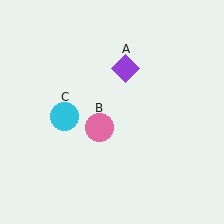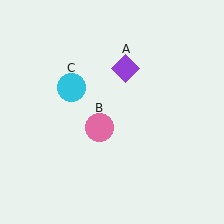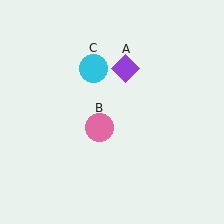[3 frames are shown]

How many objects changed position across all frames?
1 object changed position: cyan circle (object C).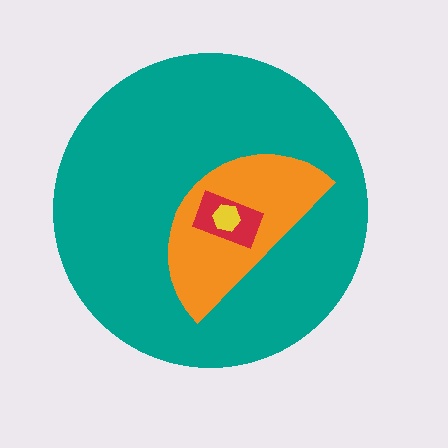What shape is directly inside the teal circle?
The orange semicircle.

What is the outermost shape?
The teal circle.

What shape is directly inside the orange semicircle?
The red rectangle.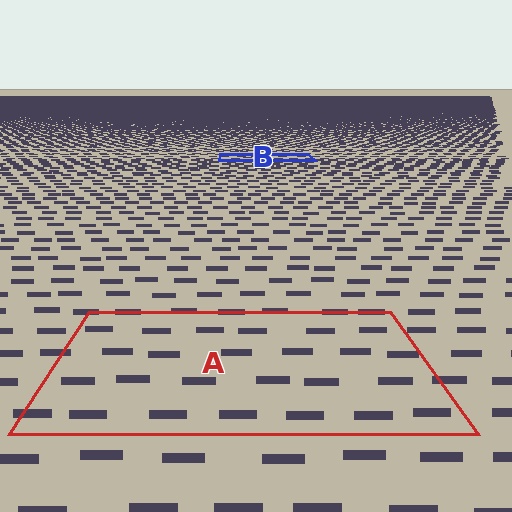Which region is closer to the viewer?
Region A is closer. The texture elements there are larger and more spread out.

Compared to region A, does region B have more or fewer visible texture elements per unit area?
Region B has more texture elements per unit area — they are packed more densely because it is farther away.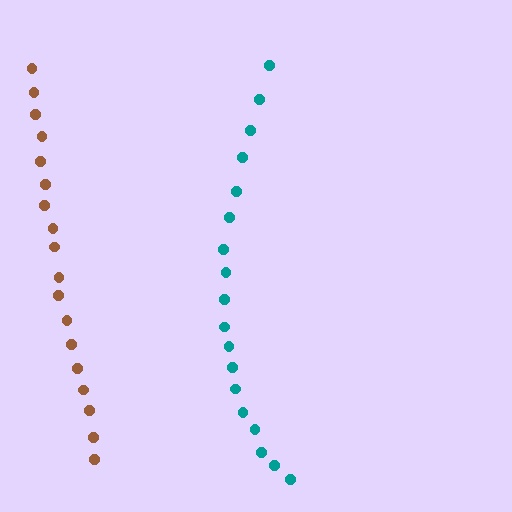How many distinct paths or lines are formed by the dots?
There are 2 distinct paths.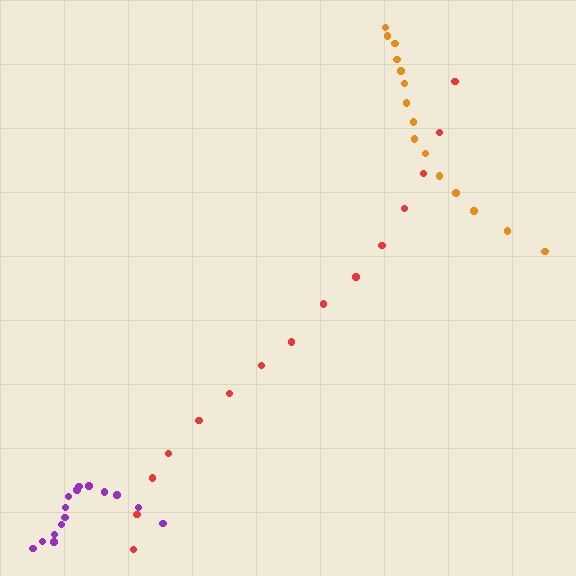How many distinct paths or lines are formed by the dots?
There are 3 distinct paths.